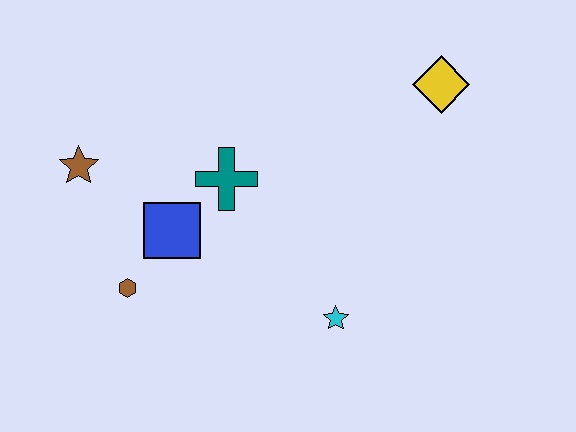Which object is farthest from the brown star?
The yellow diamond is farthest from the brown star.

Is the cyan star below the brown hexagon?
Yes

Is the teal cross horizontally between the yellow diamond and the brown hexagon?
Yes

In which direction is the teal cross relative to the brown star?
The teal cross is to the right of the brown star.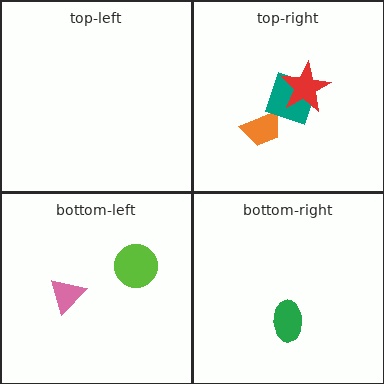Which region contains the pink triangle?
The bottom-left region.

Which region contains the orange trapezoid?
The top-right region.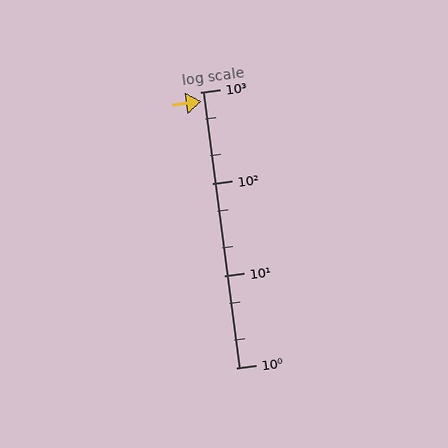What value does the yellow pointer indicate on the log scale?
The pointer indicates approximately 790.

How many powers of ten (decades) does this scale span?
The scale spans 3 decades, from 1 to 1000.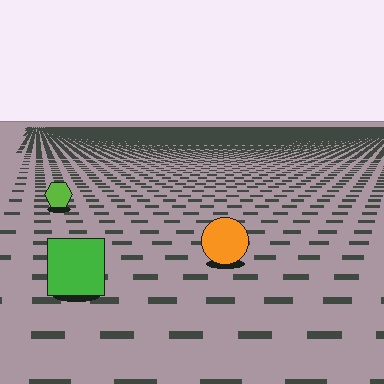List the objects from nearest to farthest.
From nearest to farthest: the green square, the orange circle, the lime hexagon.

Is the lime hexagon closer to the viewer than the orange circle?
No. The orange circle is closer — you can tell from the texture gradient: the ground texture is coarser near it.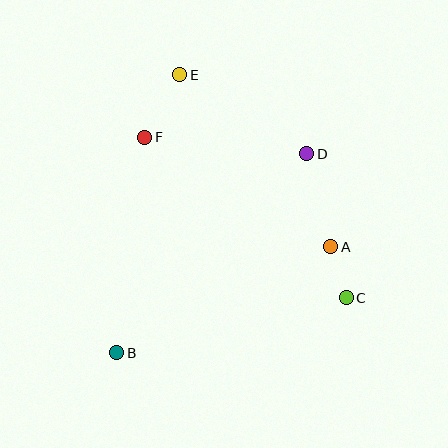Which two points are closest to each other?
Points A and C are closest to each other.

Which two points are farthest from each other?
Points B and E are farthest from each other.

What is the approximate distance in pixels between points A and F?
The distance between A and F is approximately 216 pixels.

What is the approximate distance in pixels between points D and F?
The distance between D and F is approximately 163 pixels.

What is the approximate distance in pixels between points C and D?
The distance between C and D is approximately 149 pixels.